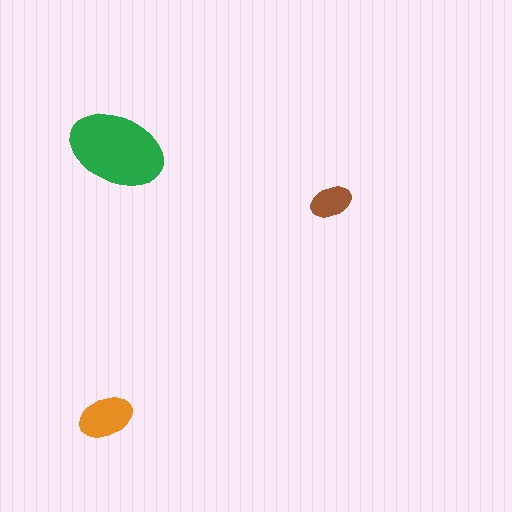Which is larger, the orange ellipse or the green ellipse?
The green one.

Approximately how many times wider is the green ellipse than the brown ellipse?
About 2.5 times wider.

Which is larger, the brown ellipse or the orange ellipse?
The orange one.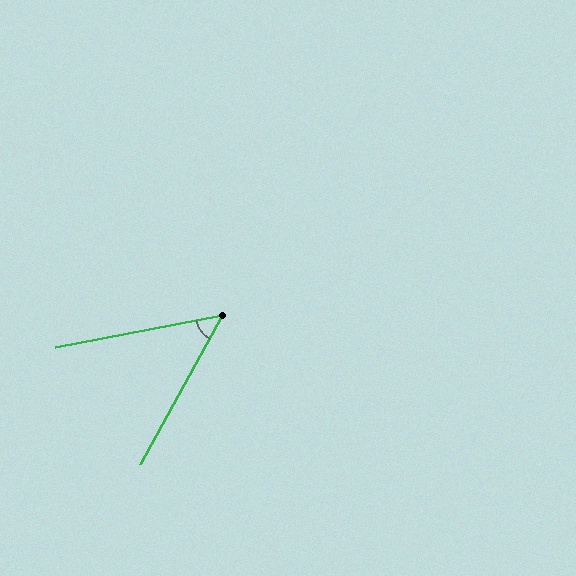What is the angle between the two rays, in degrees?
Approximately 50 degrees.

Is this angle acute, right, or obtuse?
It is acute.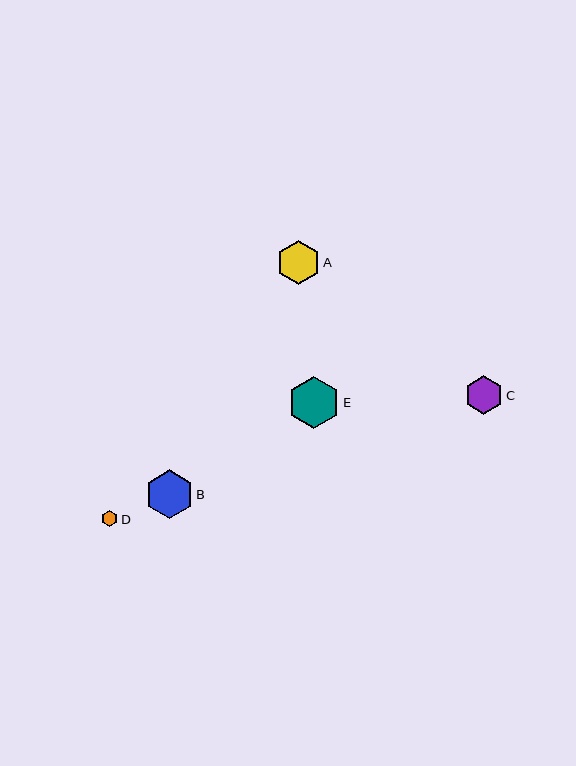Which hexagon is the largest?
Hexagon E is the largest with a size of approximately 52 pixels.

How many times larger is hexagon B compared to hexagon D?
Hexagon B is approximately 3.0 times the size of hexagon D.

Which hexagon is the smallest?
Hexagon D is the smallest with a size of approximately 16 pixels.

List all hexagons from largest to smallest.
From largest to smallest: E, B, A, C, D.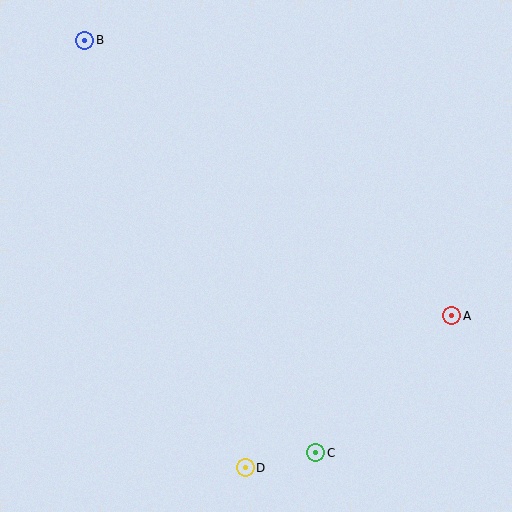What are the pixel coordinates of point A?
Point A is at (452, 316).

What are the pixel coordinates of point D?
Point D is at (245, 468).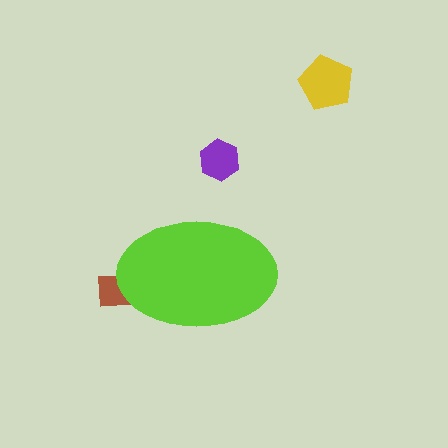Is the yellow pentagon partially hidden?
No, the yellow pentagon is fully visible.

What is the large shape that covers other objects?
A lime ellipse.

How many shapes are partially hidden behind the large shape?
1 shape is partially hidden.